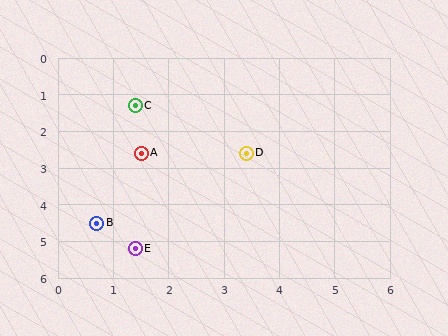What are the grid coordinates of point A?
Point A is at approximately (1.5, 2.6).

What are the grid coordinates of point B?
Point B is at approximately (0.7, 4.5).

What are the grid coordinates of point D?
Point D is at approximately (3.4, 2.6).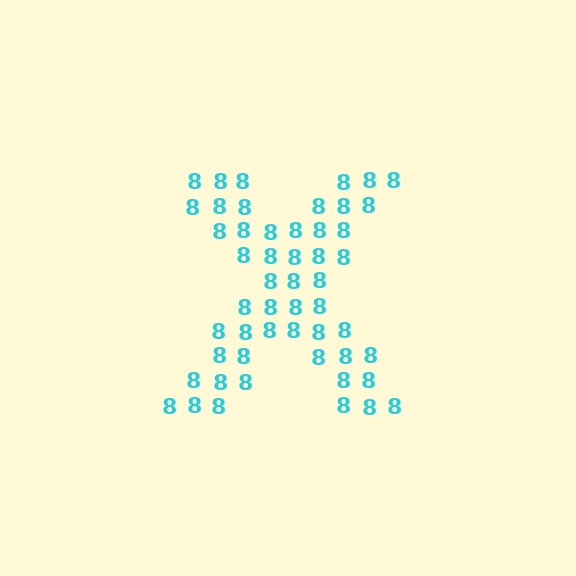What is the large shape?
The large shape is the letter X.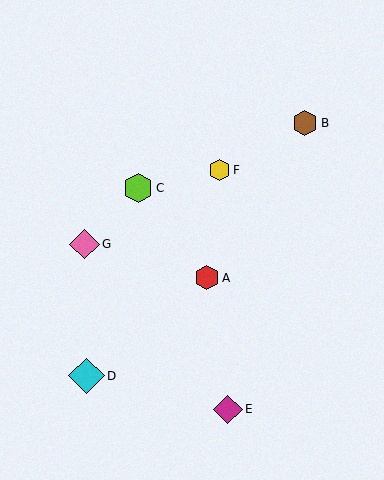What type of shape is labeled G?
Shape G is a pink diamond.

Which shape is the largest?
The cyan diamond (labeled D) is the largest.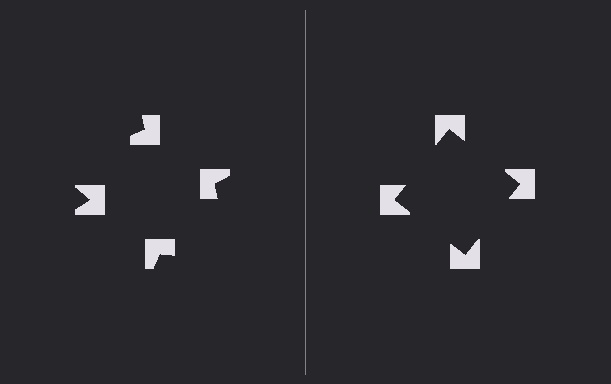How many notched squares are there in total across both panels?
8 — 4 on each side.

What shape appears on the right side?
An illusory square.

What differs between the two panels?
The notched squares are positioned identically on both sides; only the wedge orientations differ. On the right they align to a square; on the left they are misaligned.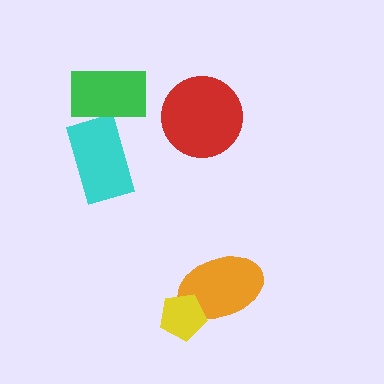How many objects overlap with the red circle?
0 objects overlap with the red circle.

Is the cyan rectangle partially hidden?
Yes, it is partially covered by another shape.